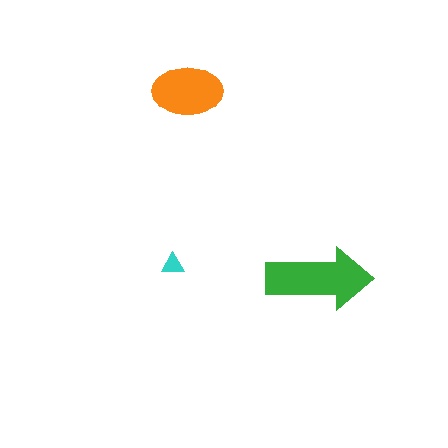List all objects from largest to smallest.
The green arrow, the orange ellipse, the cyan triangle.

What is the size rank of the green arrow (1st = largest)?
1st.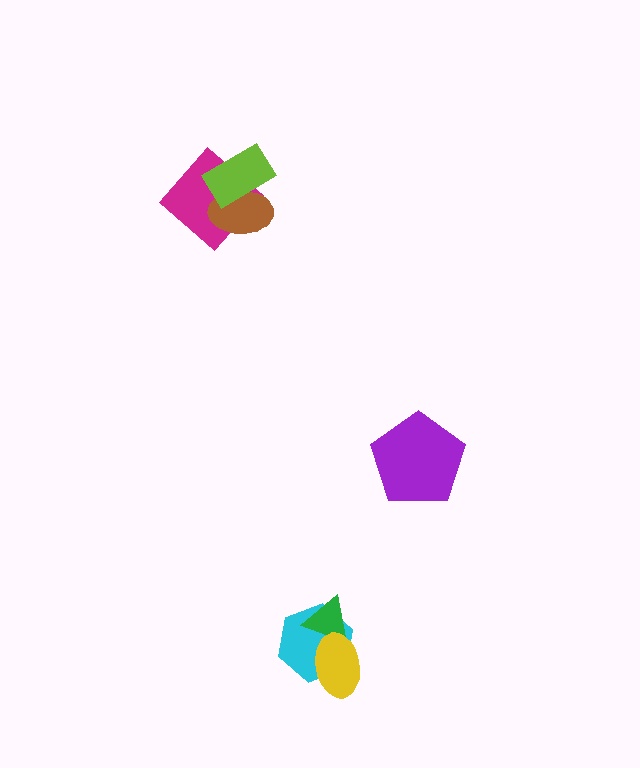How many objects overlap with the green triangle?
2 objects overlap with the green triangle.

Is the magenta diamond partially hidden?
Yes, it is partially covered by another shape.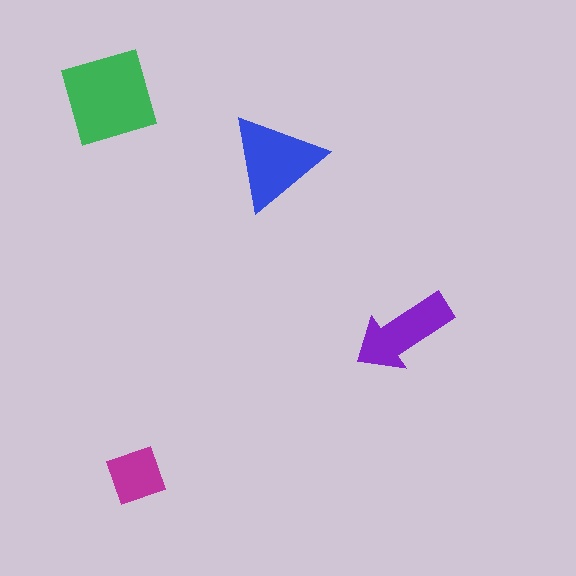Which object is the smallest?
The magenta diamond.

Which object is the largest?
The green square.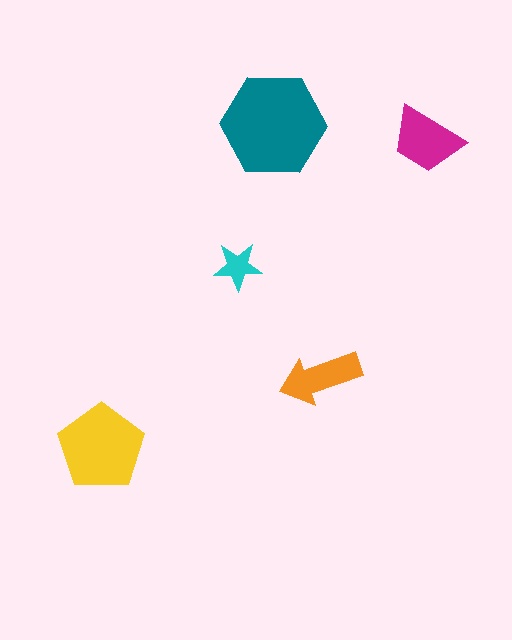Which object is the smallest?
The cyan star.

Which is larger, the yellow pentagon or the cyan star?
The yellow pentagon.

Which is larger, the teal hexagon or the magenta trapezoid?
The teal hexagon.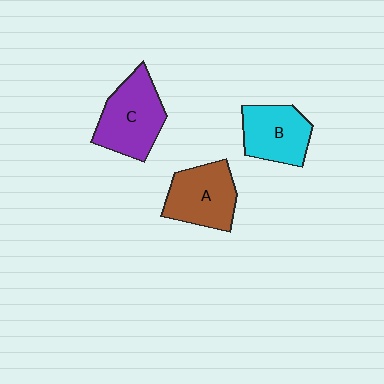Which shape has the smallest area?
Shape B (cyan).